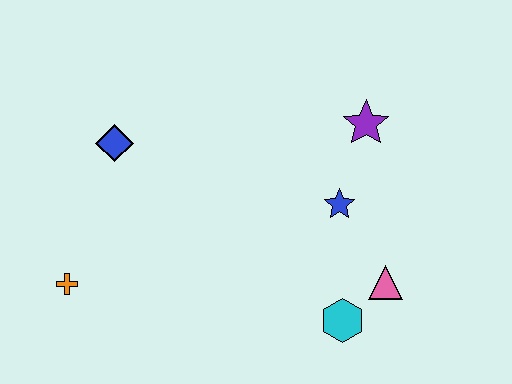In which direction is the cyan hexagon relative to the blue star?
The cyan hexagon is below the blue star.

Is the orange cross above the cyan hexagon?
Yes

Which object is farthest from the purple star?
The orange cross is farthest from the purple star.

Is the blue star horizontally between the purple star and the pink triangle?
No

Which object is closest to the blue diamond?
The orange cross is closest to the blue diamond.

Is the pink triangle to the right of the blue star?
Yes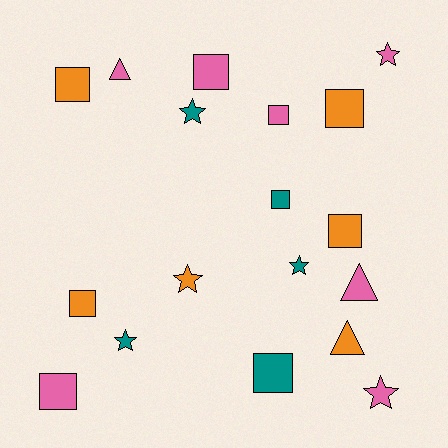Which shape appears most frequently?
Square, with 9 objects.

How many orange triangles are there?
There is 1 orange triangle.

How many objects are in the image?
There are 18 objects.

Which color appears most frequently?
Pink, with 7 objects.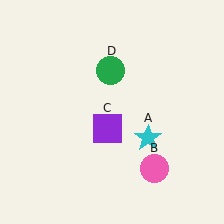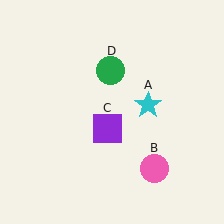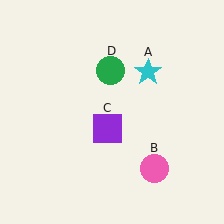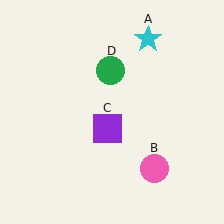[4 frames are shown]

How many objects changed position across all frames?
1 object changed position: cyan star (object A).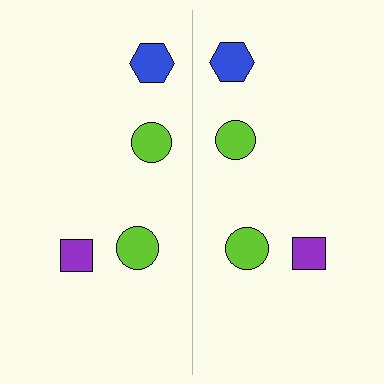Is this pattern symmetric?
Yes, this pattern has bilateral (reflection) symmetry.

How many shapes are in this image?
There are 8 shapes in this image.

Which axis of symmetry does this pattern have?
The pattern has a vertical axis of symmetry running through the center of the image.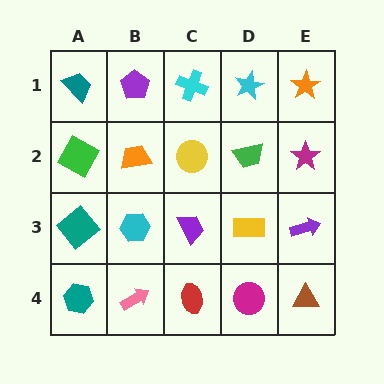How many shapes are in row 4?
5 shapes.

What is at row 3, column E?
A purple arrow.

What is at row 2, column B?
An orange trapezoid.